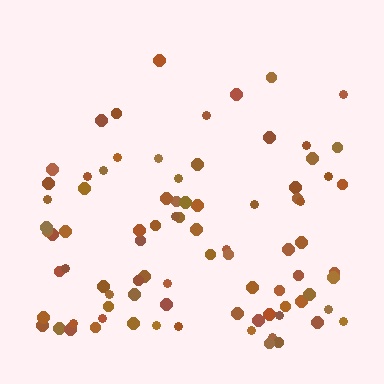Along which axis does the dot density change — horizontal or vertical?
Vertical.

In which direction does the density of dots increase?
From top to bottom, with the bottom side densest.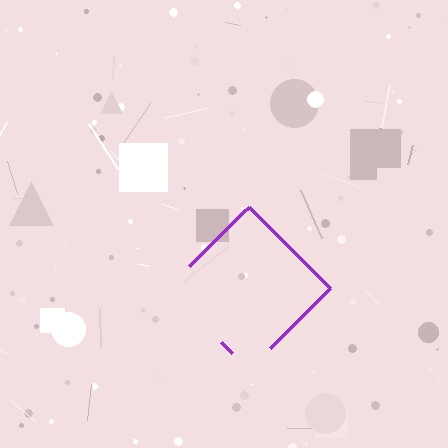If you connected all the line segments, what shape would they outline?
They would outline a diamond.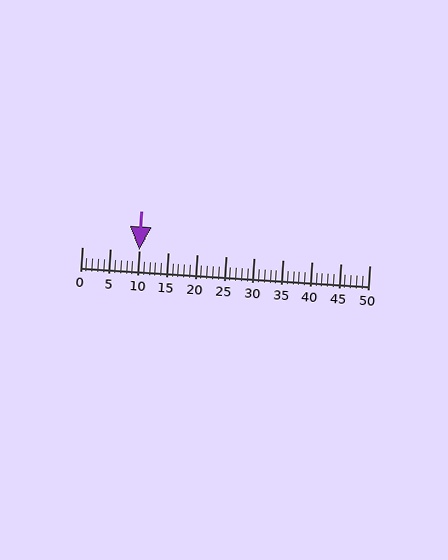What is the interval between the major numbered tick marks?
The major tick marks are spaced 5 units apart.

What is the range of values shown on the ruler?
The ruler shows values from 0 to 50.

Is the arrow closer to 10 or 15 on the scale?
The arrow is closer to 10.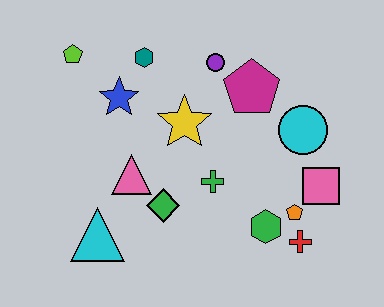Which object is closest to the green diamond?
The pink triangle is closest to the green diamond.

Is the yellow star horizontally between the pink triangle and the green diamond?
No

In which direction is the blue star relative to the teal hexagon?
The blue star is below the teal hexagon.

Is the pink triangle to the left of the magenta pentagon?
Yes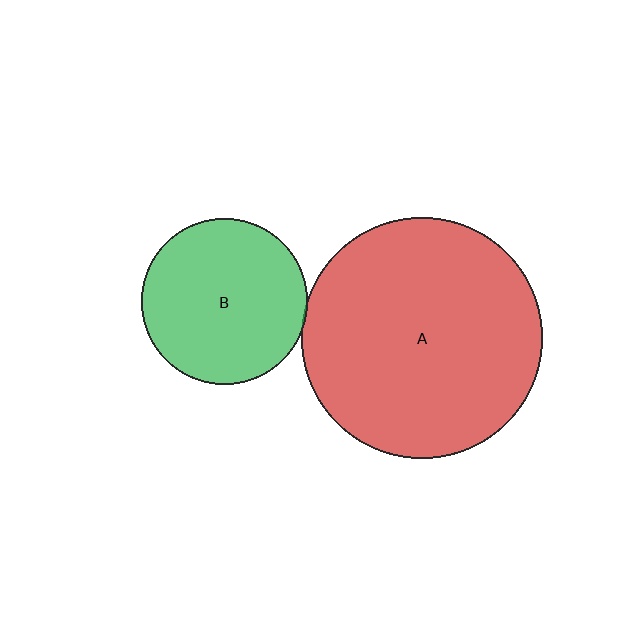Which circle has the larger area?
Circle A (red).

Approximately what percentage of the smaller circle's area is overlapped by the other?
Approximately 5%.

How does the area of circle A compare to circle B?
Approximately 2.1 times.